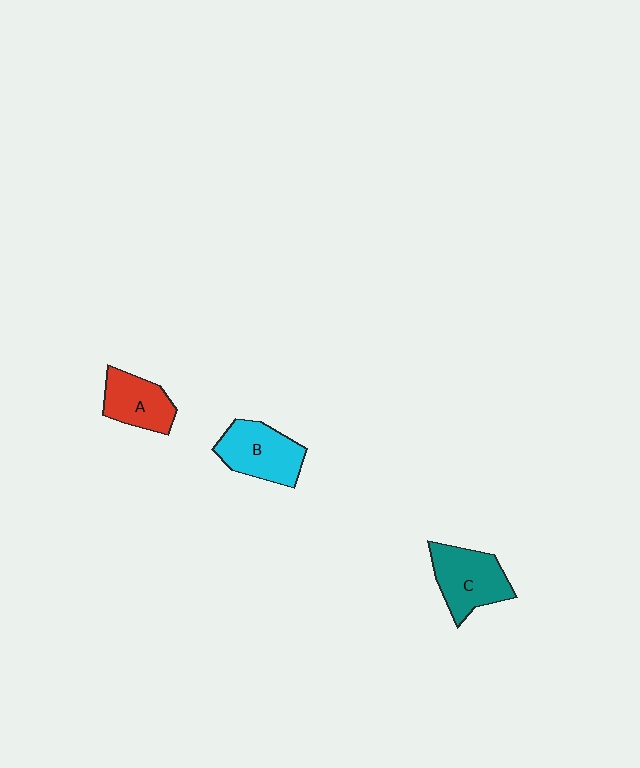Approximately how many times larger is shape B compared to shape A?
Approximately 1.2 times.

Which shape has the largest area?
Shape C (teal).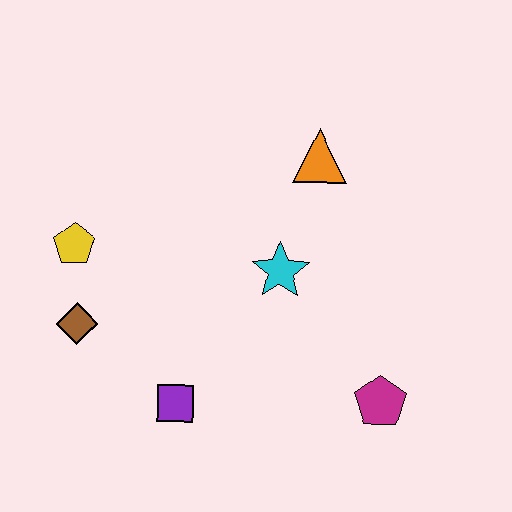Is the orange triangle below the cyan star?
No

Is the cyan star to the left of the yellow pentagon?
No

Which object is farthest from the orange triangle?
The brown diamond is farthest from the orange triangle.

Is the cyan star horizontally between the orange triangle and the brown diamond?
Yes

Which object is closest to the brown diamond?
The yellow pentagon is closest to the brown diamond.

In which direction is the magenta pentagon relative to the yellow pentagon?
The magenta pentagon is to the right of the yellow pentagon.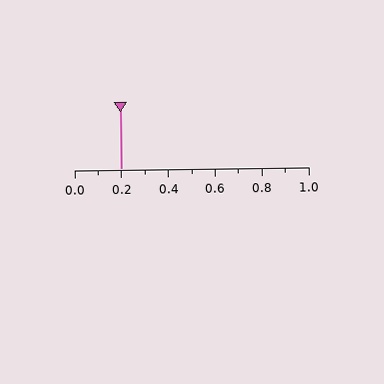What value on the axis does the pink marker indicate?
The marker indicates approximately 0.2.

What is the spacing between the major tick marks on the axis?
The major ticks are spaced 0.2 apart.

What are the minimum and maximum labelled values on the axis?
The axis runs from 0.0 to 1.0.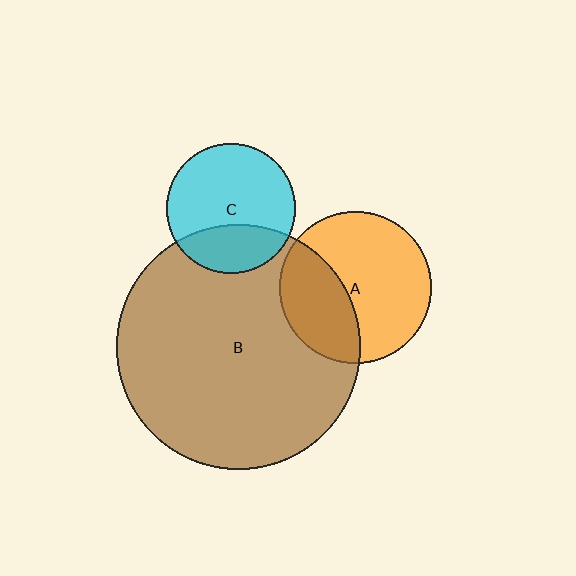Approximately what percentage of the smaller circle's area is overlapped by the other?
Approximately 35%.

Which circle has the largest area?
Circle B (brown).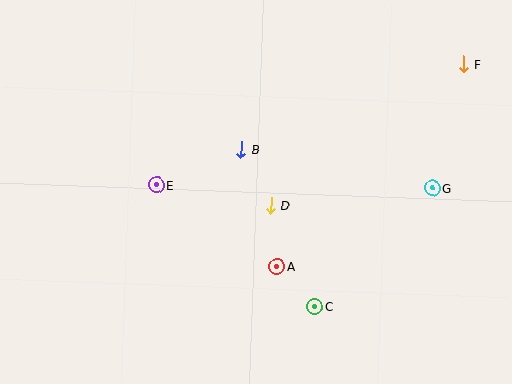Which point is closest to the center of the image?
Point D at (271, 205) is closest to the center.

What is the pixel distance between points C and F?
The distance between C and F is 284 pixels.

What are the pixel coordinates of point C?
Point C is at (314, 307).